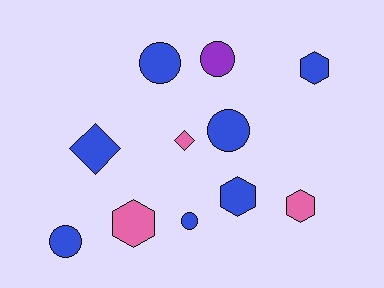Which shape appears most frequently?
Circle, with 5 objects.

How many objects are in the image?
There are 11 objects.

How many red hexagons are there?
There are no red hexagons.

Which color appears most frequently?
Blue, with 7 objects.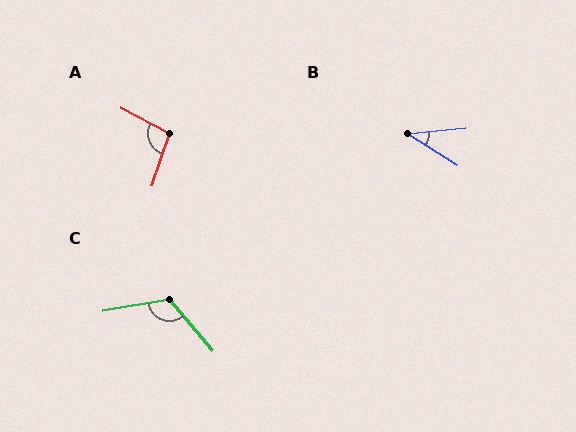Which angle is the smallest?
B, at approximately 38 degrees.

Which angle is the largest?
C, at approximately 120 degrees.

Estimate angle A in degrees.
Approximately 100 degrees.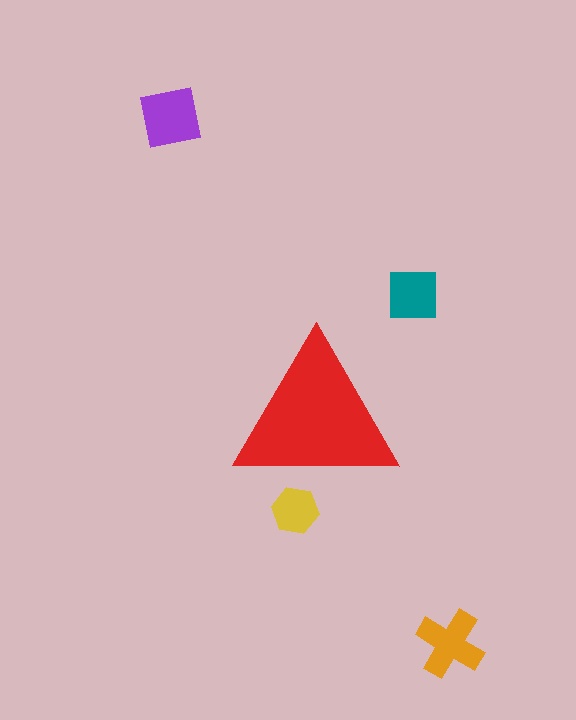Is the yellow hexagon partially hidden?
Yes, the yellow hexagon is partially hidden behind the red triangle.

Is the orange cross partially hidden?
No, the orange cross is fully visible.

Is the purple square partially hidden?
No, the purple square is fully visible.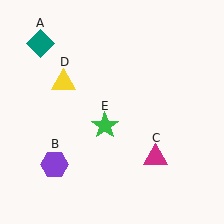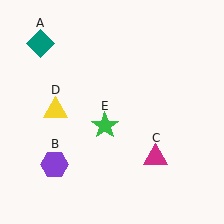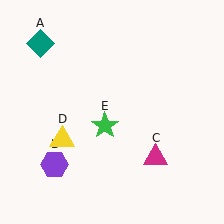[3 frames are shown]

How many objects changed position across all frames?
1 object changed position: yellow triangle (object D).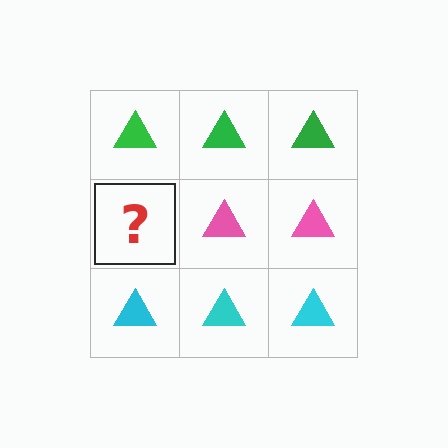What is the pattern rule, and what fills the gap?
The rule is that each row has a consistent color. The gap should be filled with a pink triangle.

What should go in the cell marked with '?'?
The missing cell should contain a pink triangle.